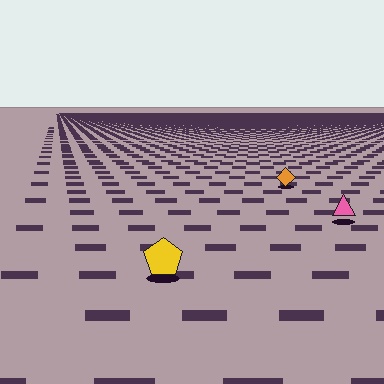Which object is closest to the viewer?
The yellow pentagon is closest. The texture marks near it are larger and more spread out.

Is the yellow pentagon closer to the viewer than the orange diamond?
Yes. The yellow pentagon is closer — you can tell from the texture gradient: the ground texture is coarser near it.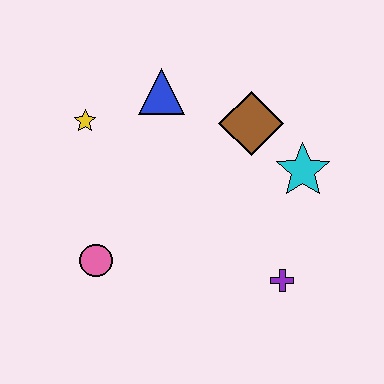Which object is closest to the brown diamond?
The cyan star is closest to the brown diamond.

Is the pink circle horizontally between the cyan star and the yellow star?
Yes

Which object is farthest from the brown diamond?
The pink circle is farthest from the brown diamond.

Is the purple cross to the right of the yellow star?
Yes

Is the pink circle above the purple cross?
Yes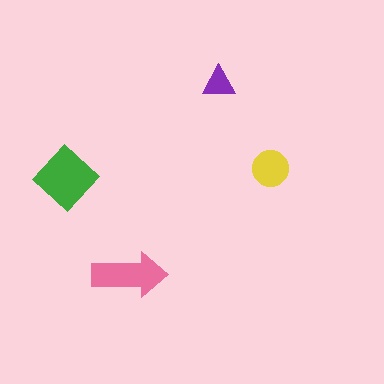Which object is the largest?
The green diamond.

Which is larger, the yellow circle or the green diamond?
The green diamond.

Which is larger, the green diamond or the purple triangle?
The green diamond.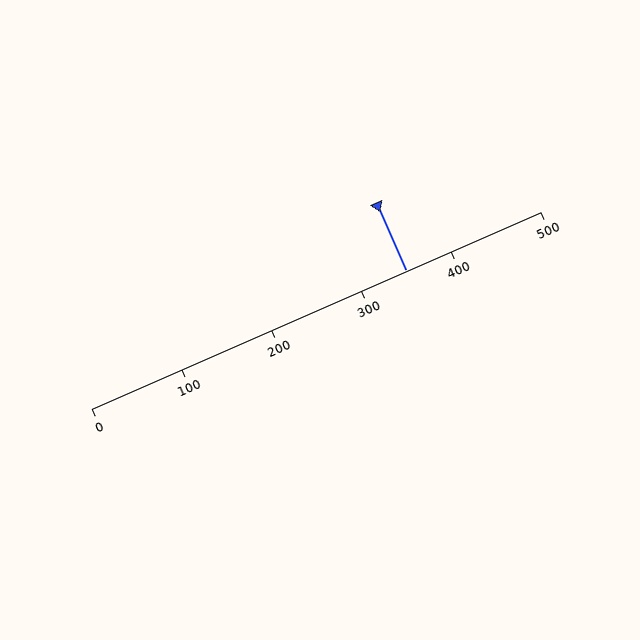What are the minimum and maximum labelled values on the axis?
The axis runs from 0 to 500.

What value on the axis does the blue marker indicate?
The marker indicates approximately 350.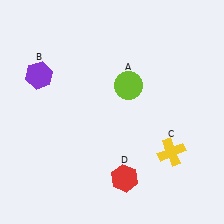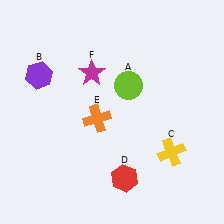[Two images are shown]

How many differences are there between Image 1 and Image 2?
There are 2 differences between the two images.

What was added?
An orange cross (E), a magenta star (F) were added in Image 2.